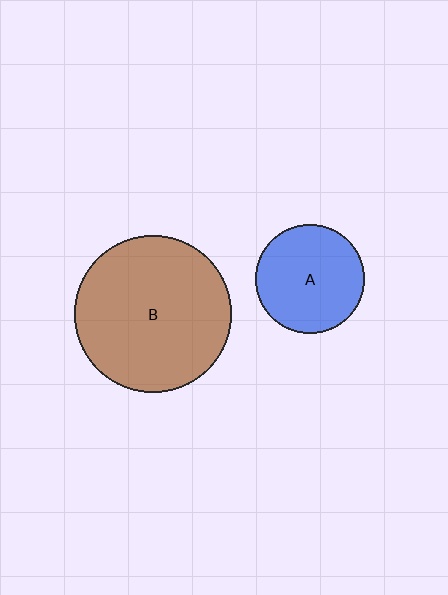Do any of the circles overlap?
No, none of the circles overlap.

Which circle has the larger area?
Circle B (brown).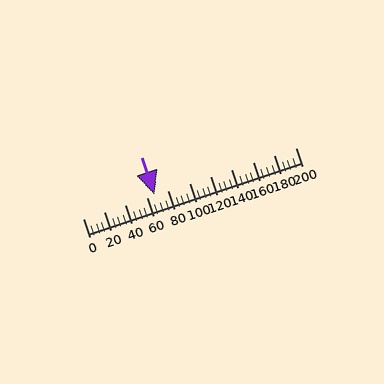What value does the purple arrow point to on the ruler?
The purple arrow points to approximately 67.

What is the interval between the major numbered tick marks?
The major tick marks are spaced 20 units apart.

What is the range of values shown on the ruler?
The ruler shows values from 0 to 200.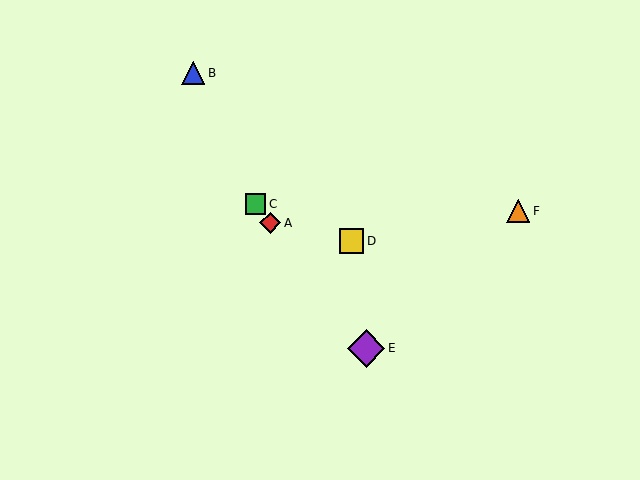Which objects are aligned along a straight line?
Objects A, C, E are aligned along a straight line.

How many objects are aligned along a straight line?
3 objects (A, C, E) are aligned along a straight line.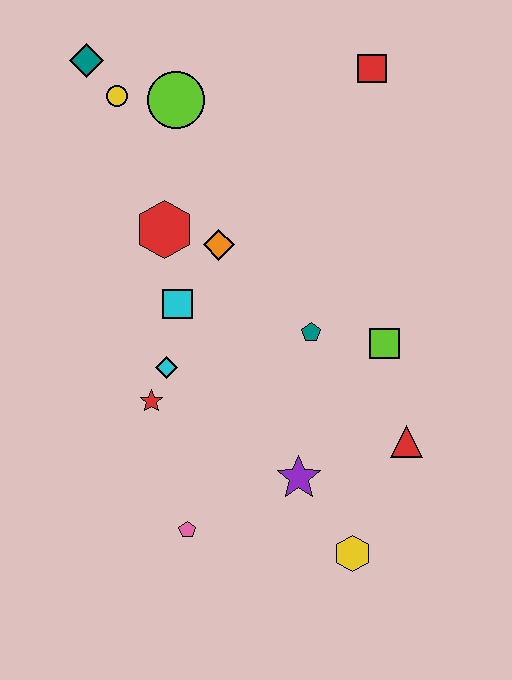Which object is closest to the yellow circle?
The teal diamond is closest to the yellow circle.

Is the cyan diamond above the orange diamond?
No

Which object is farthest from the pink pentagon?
The red square is farthest from the pink pentagon.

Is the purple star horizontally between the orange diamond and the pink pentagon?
No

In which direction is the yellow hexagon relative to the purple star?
The yellow hexagon is below the purple star.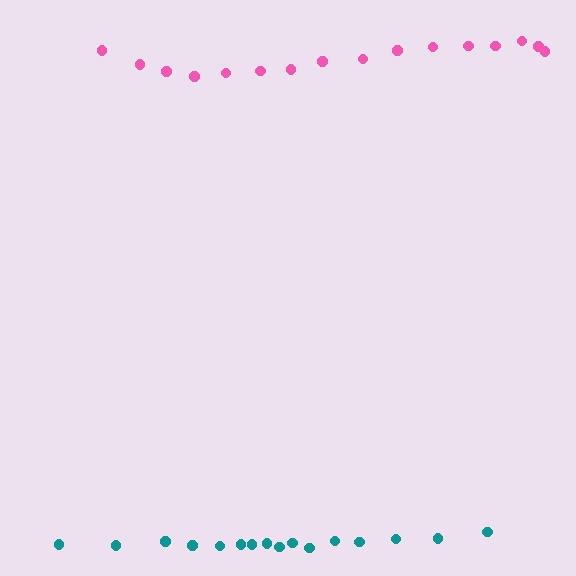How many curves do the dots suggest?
There are 2 distinct paths.